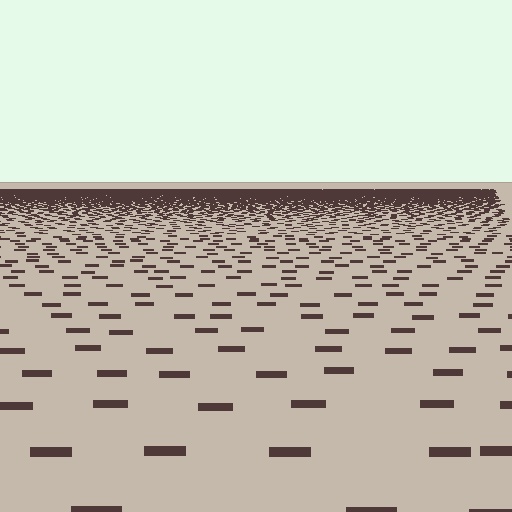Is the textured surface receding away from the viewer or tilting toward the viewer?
The surface is receding away from the viewer. Texture elements get smaller and denser toward the top.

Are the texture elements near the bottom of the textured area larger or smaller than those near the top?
Larger. Near the bottom, elements are closer to the viewer and appear at a bigger on-screen size.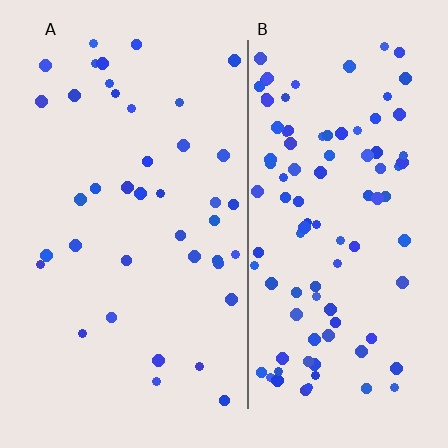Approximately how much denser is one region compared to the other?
Approximately 2.5× — region B over region A.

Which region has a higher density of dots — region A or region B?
B (the right).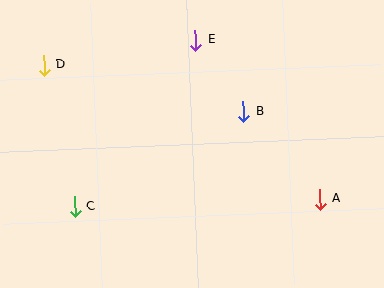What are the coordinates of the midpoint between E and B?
The midpoint between E and B is at (220, 76).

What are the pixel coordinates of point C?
Point C is at (75, 207).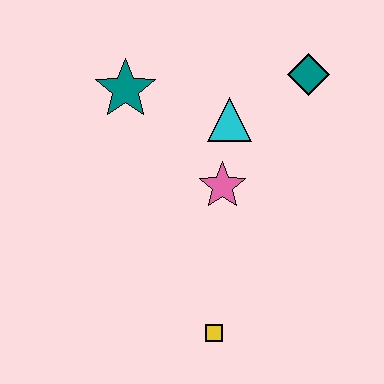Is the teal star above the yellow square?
Yes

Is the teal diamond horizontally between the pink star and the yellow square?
No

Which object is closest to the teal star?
The cyan triangle is closest to the teal star.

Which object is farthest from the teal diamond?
The yellow square is farthest from the teal diamond.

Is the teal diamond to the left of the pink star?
No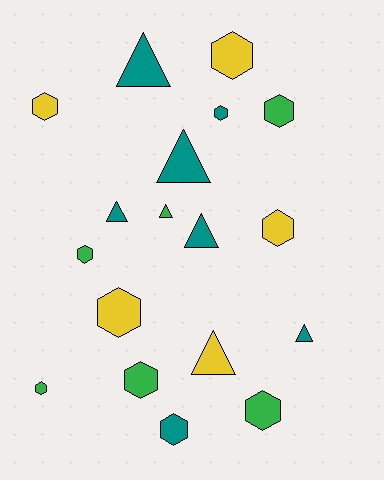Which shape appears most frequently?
Hexagon, with 11 objects.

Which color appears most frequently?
Teal, with 7 objects.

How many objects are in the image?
There are 18 objects.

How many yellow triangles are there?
There is 1 yellow triangle.